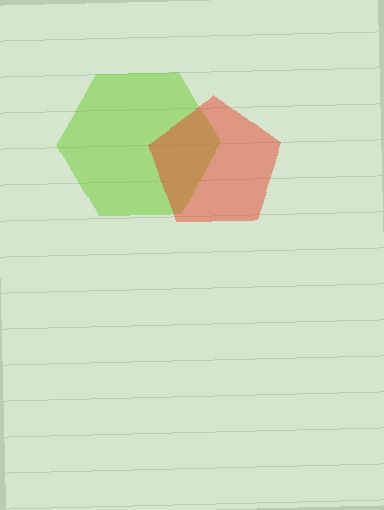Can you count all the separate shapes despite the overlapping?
Yes, there are 2 separate shapes.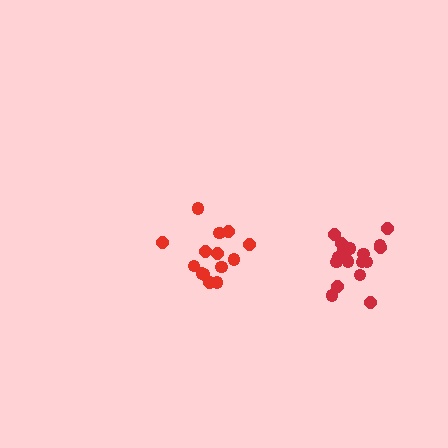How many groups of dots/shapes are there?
There are 2 groups.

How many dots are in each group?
Group 1: 14 dots, Group 2: 18 dots (32 total).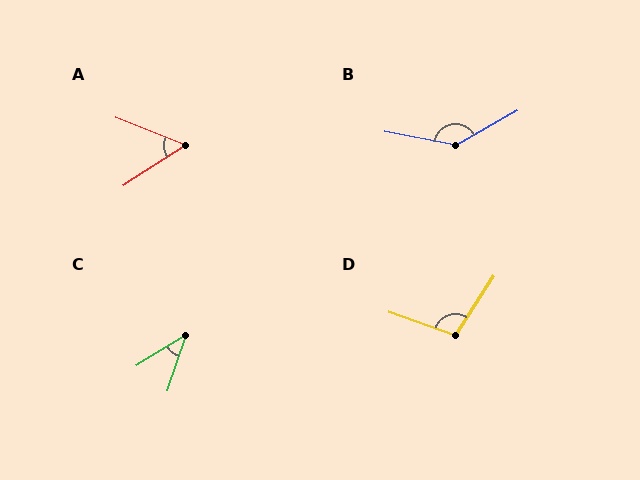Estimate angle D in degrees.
Approximately 103 degrees.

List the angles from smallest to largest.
C (39°), A (55°), D (103°), B (140°).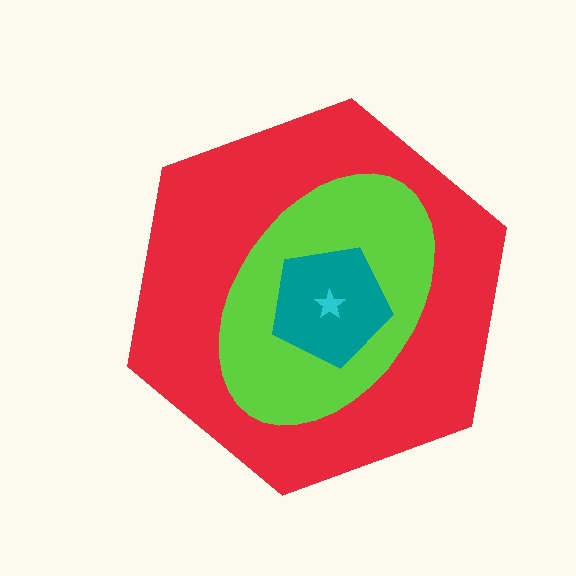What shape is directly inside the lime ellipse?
The teal pentagon.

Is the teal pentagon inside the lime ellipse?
Yes.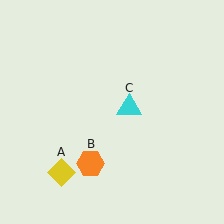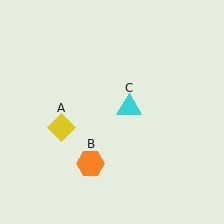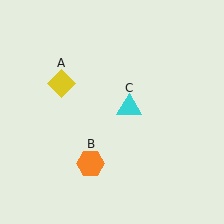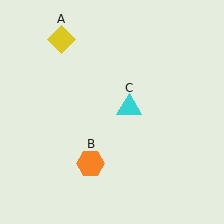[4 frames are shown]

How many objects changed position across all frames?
1 object changed position: yellow diamond (object A).